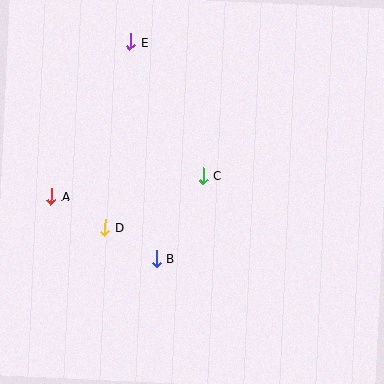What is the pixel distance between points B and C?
The distance between B and C is 96 pixels.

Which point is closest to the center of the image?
Point C at (203, 176) is closest to the center.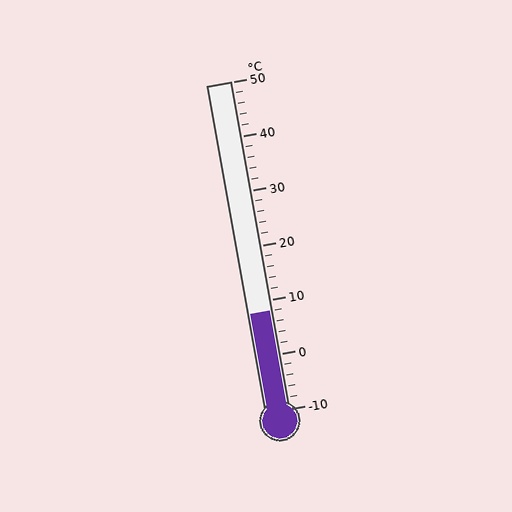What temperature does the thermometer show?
The thermometer shows approximately 8°C.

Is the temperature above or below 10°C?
The temperature is below 10°C.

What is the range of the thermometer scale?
The thermometer scale ranges from -10°C to 50°C.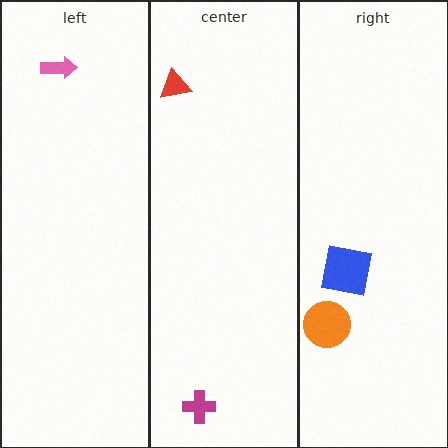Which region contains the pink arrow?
The left region.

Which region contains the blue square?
The right region.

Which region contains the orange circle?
The right region.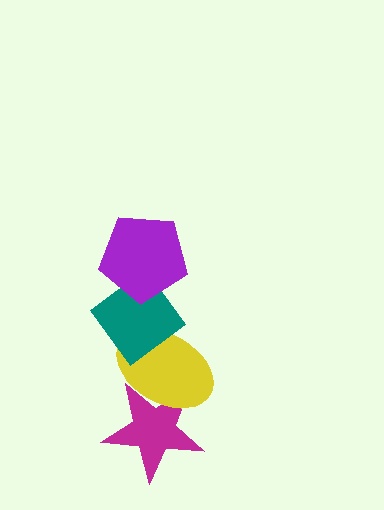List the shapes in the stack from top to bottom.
From top to bottom: the purple pentagon, the teal diamond, the yellow ellipse, the magenta star.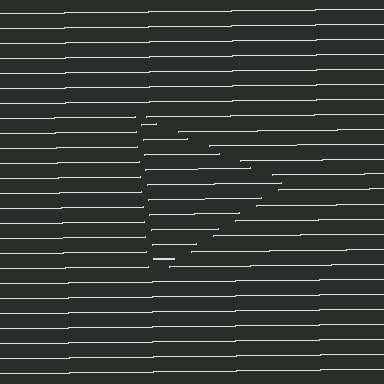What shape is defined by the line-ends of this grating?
An illusory triangle. The interior of the shape contains the same grating, shifted by half a period — the contour is defined by the phase discontinuity where line-ends from the inner and outer gratings abut.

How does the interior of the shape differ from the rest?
The interior of the shape contains the same grating, shifted by half a period — the contour is defined by the phase discontinuity where line-ends from the inner and outer gratings abut.